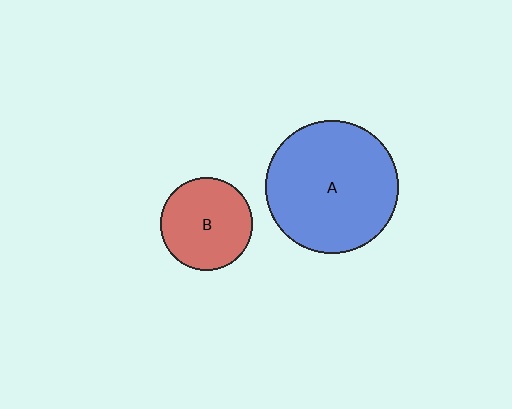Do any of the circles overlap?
No, none of the circles overlap.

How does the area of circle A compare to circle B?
Approximately 2.1 times.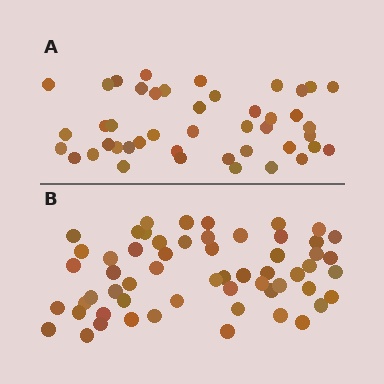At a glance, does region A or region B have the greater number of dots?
Region B (the bottom region) has more dots.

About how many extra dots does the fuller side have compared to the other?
Region B has approximately 15 more dots than region A.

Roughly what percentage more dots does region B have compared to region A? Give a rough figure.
About 30% more.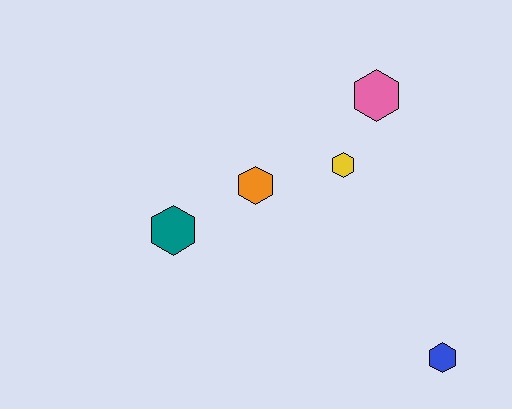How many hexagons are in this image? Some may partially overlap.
There are 5 hexagons.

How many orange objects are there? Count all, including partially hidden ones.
There is 1 orange object.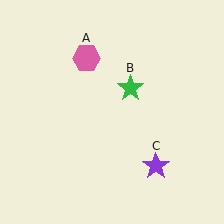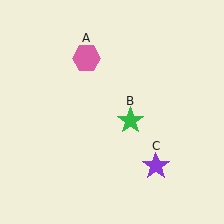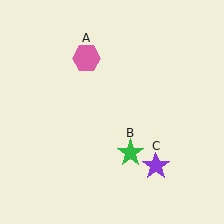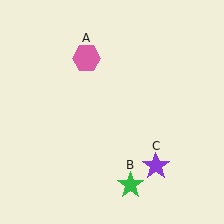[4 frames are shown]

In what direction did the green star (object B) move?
The green star (object B) moved down.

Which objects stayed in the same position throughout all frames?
Pink hexagon (object A) and purple star (object C) remained stationary.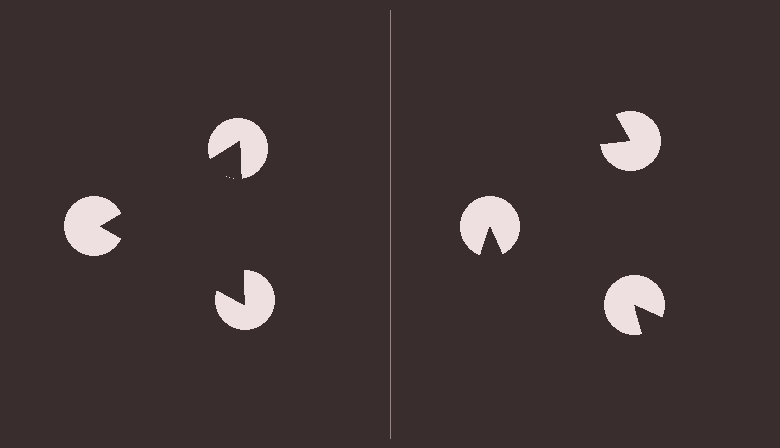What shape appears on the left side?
An illusory triangle.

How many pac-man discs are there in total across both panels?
6 — 3 on each side.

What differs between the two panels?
The pac-man discs are positioned identically on both sides; only the wedge orientations differ. On the left they align to a triangle; on the right they are misaligned.